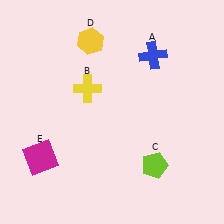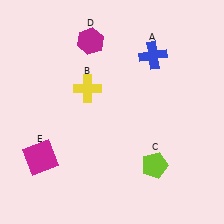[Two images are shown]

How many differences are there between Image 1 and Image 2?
There is 1 difference between the two images.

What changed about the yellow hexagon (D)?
In Image 1, D is yellow. In Image 2, it changed to magenta.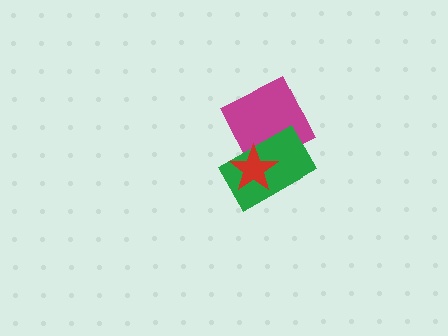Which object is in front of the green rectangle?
The red star is in front of the green rectangle.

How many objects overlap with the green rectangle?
2 objects overlap with the green rectangle.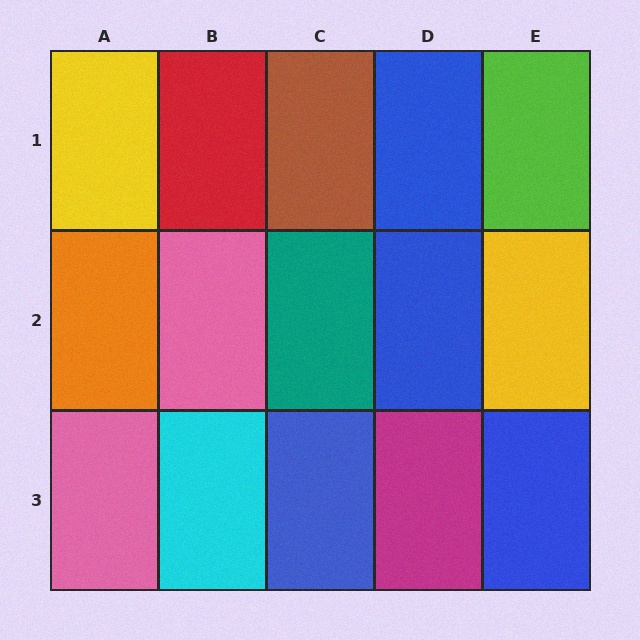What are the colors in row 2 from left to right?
Orange, pink, teal, blue, yellow.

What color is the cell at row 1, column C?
Brown.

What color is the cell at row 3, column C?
Blue.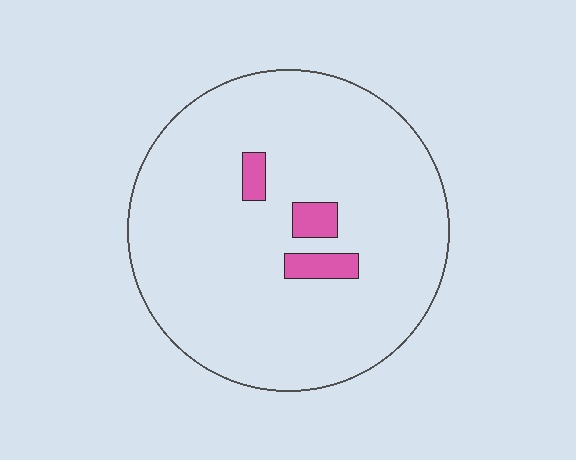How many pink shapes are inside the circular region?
3.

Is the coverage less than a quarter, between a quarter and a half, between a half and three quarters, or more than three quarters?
Less than a quarter.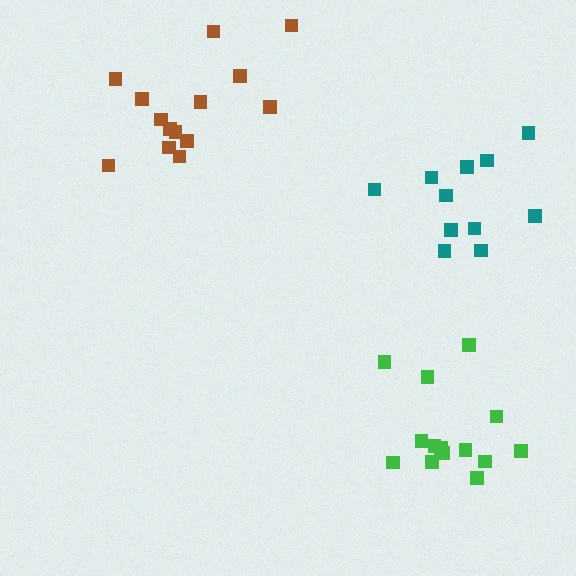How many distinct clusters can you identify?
There are 3 distinct clusters.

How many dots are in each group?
Group 1: 14 dots, Group 2: 11 dots, Group 3: 14 dots (39 total).